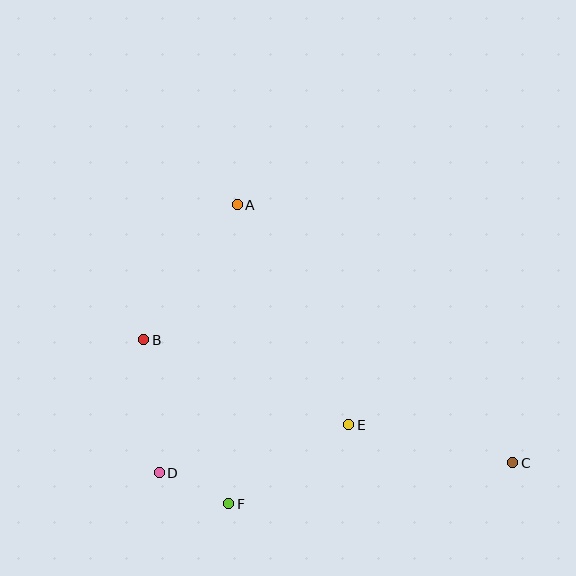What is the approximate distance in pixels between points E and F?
The distance between E and F is approximately 144 pixels.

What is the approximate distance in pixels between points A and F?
The distance between A and F is approximately 299 pixels.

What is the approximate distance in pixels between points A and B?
The distance between A and B is approximately 164 pixels.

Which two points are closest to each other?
Points D and F are closest to each other.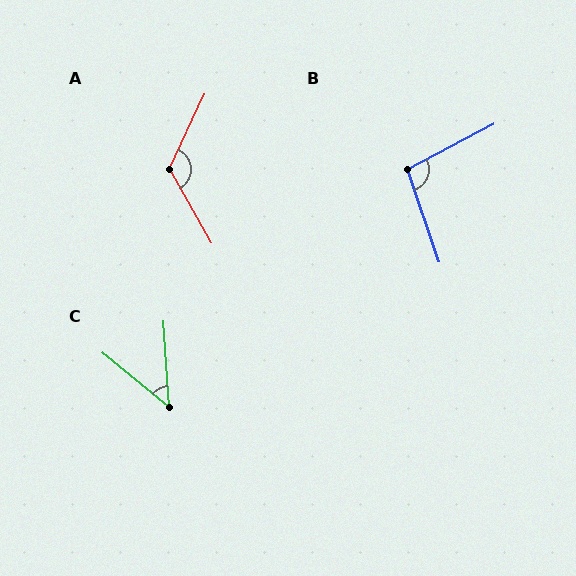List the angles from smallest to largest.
C (47°), B (99°), A (125°).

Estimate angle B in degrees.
Approximately 99 degrees.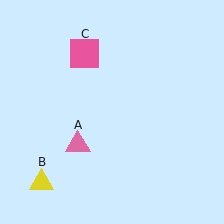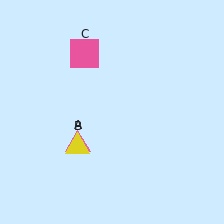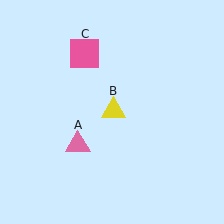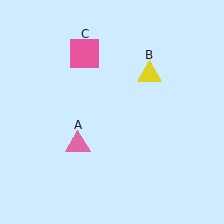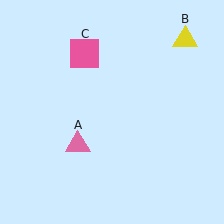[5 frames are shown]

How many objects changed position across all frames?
1 object changed position: yellow triangle (object B).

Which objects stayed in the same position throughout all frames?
Pink triangle (object A) and pink square (object C) remained stationary.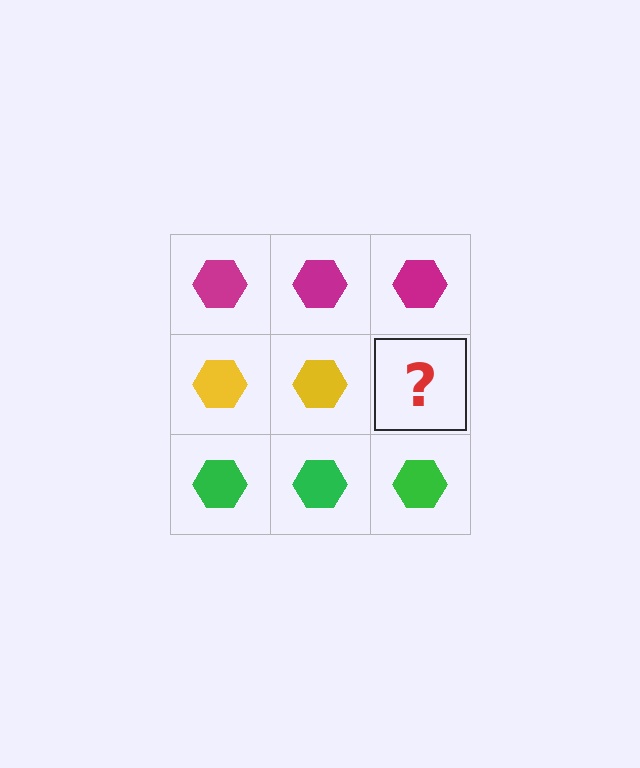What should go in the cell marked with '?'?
The missing cell should contain a yellow hexagon.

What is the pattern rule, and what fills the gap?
The rule is that each row has a consistent color. The gap should be filled with a yellow hexagon.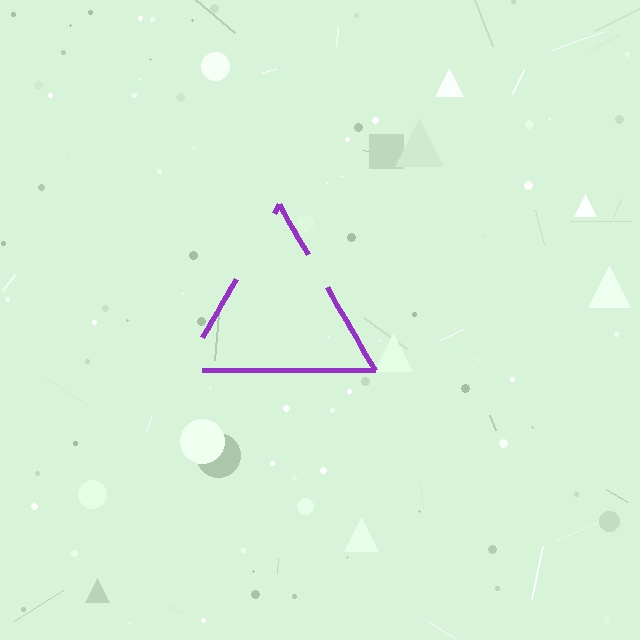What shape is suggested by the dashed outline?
The dashed outline suggests a triangle.